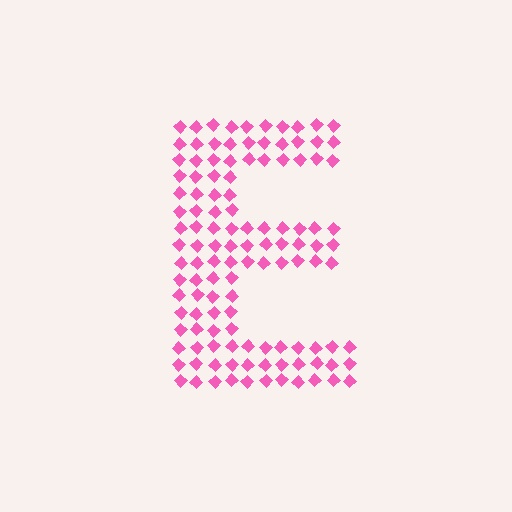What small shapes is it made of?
It is made of small diamonds.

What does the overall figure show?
The overall figure shows the letter E.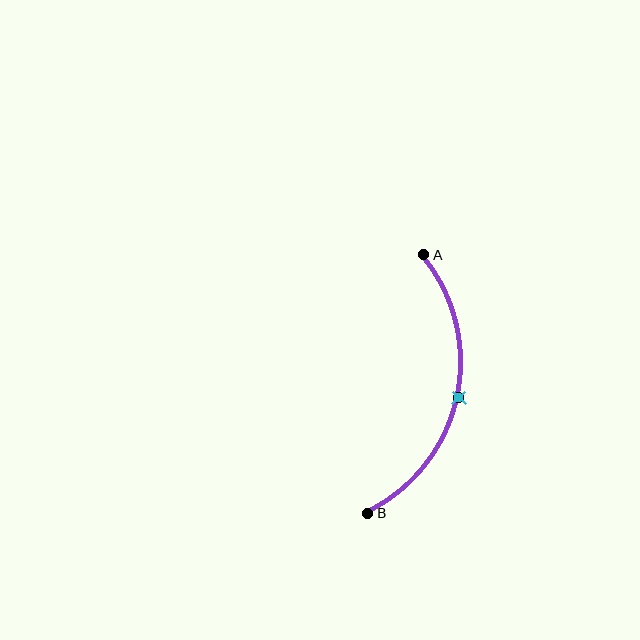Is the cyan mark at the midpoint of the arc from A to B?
Yes. The cyan mark lies on the arc at equal arc-length from both A and B — it is the arc midpoint.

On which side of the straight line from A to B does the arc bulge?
The arc bulges to the right of the straight line connecting A and B.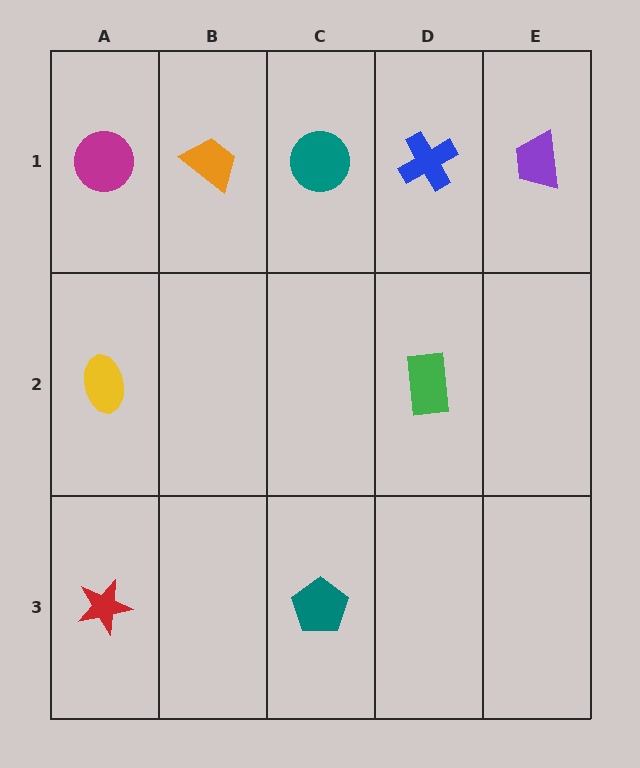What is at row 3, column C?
A teal pentagon.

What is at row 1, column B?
An orange trapezoid.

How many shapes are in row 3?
2 shapes.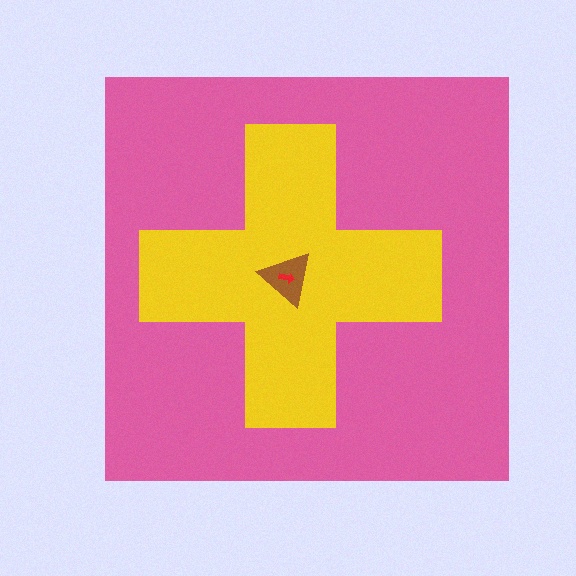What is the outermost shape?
The pink square.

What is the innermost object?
The red arrow.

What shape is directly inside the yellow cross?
The brown triangle.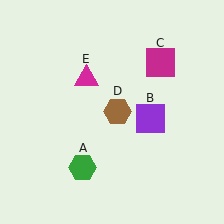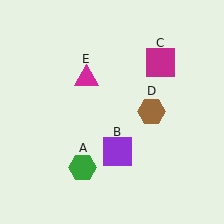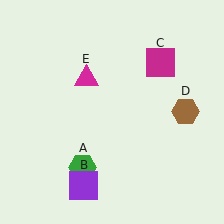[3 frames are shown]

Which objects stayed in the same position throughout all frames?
Green hexagon (object A) and magenta square (object C) and magenta triangle (object E) remained stationary.